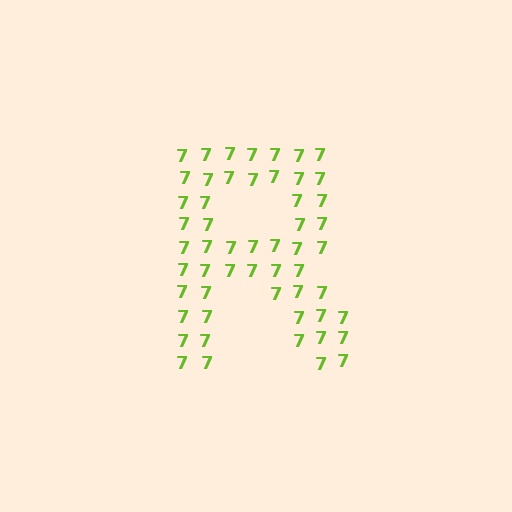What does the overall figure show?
The overall figure shows the letter R.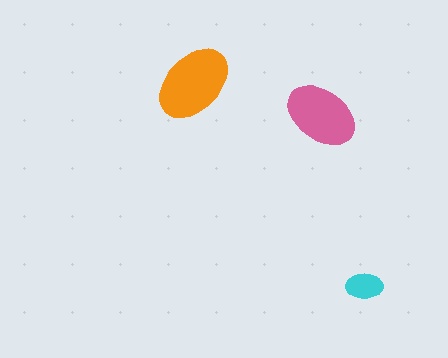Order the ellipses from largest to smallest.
the orange one, the pink one, the cyan one.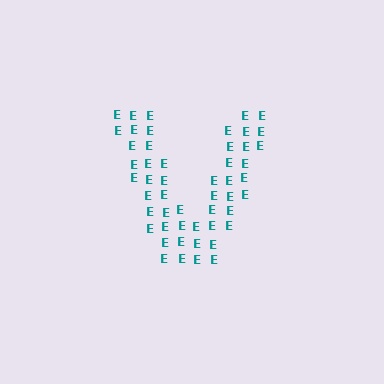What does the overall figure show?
The overall figure shows the letter V.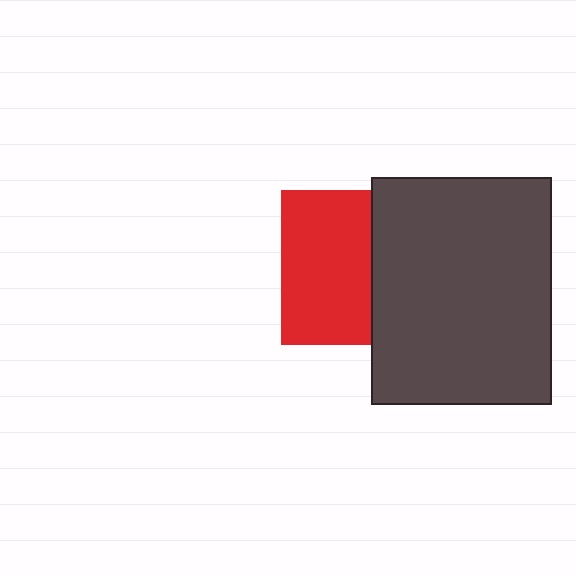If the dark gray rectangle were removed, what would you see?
You would see the complete red square.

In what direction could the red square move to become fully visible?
The red square could move left. That would shift it out from behind the dark gray rectangle entirely.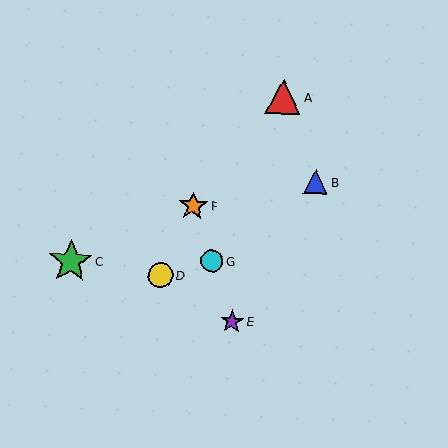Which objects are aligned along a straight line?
Objects E, F, G are aligned along a straight line.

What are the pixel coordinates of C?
Object C is at (71, 261).